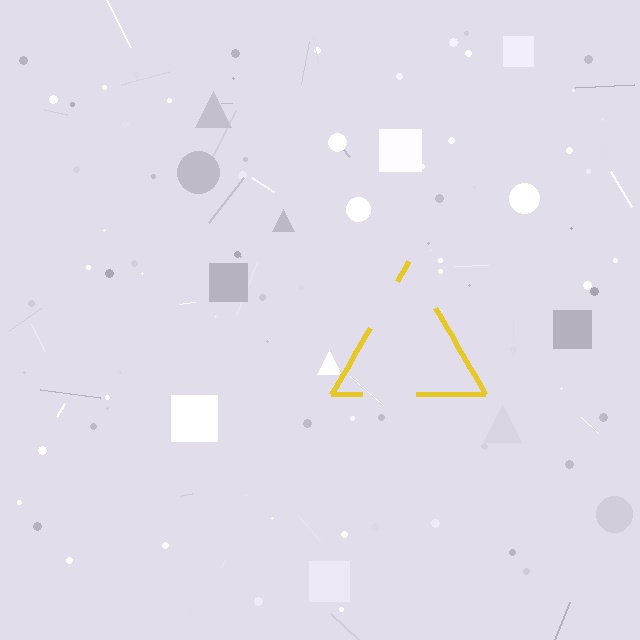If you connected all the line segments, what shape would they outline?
They would outline a triangle.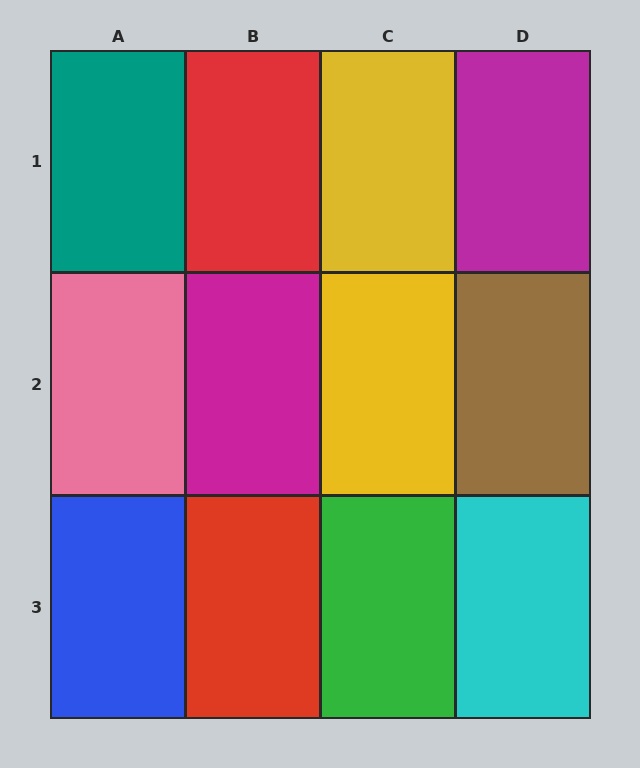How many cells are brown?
1 cell is brown.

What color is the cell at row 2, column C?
Yellow.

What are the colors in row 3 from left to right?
Blue, red, green, cyan.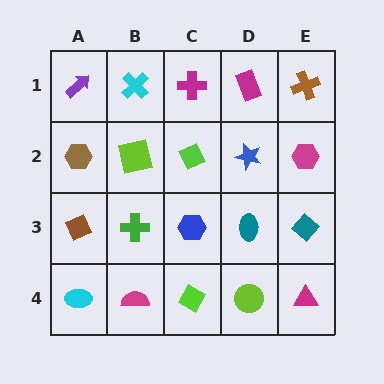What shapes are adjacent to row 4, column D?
A teal ellipse (row 3, column D), a lime diamond (row 4, column C), a magenta triangle (row 4, column E).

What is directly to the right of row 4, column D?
A magenta triangle.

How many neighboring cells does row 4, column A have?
2.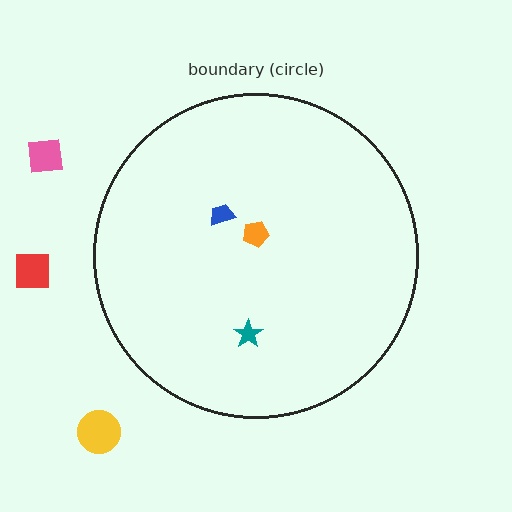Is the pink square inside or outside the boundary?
Outside.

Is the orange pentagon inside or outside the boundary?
Inside.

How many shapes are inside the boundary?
3 inside, 3 outside.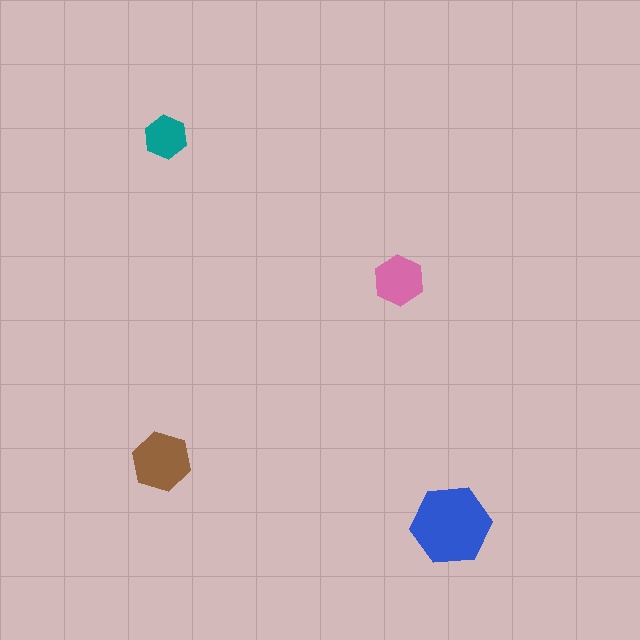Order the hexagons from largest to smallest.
the blue one, the brown one, the pink one, the teal one.